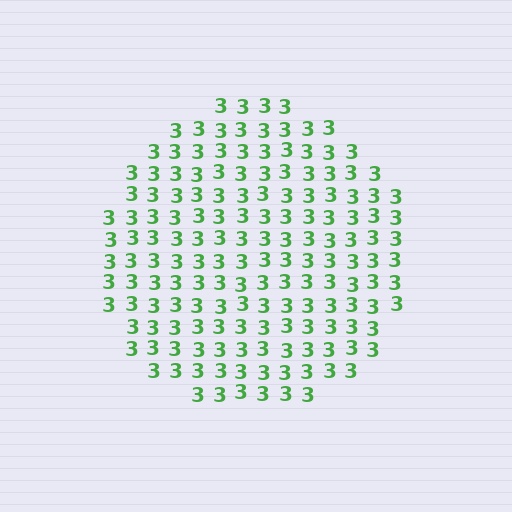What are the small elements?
The small elements are digit 3's.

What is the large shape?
The large shape is a circle.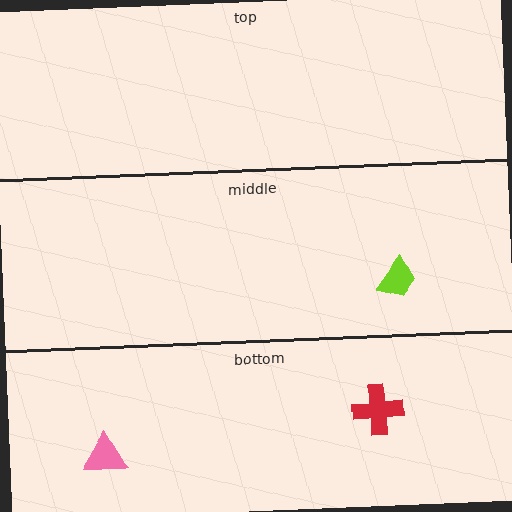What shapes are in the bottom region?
The pink triangle, the red cross.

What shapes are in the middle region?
The lime trapezoid.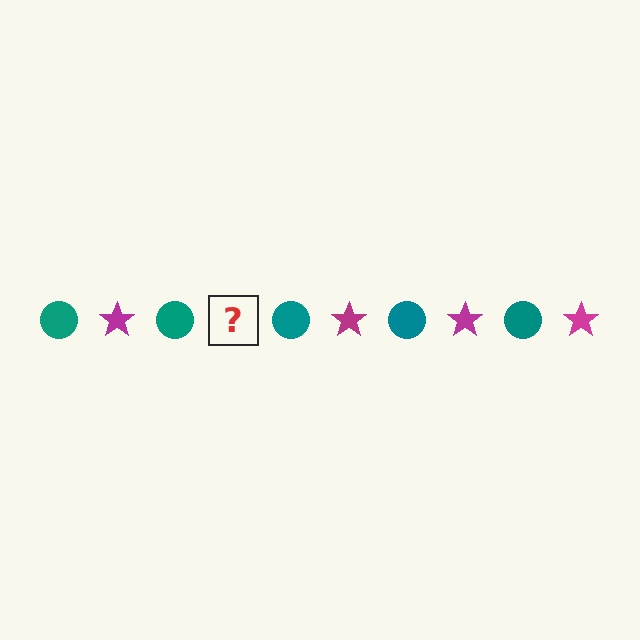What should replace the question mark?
The question mark should be replaced with a magenta star.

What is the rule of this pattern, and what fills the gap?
The rule is that the pattern alternates between teal circle and magenta star. The gap should be filled with a magenta star.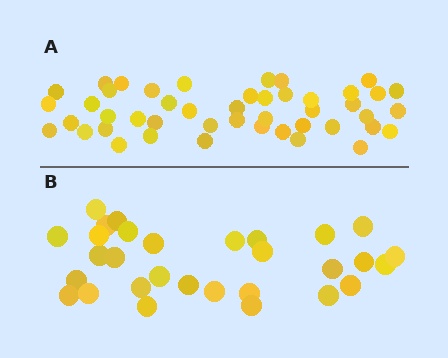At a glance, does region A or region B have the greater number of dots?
Region A (the top region) has more dots.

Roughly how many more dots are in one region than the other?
Region A has approximately 15 more dots than region B.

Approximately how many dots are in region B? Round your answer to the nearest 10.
About 30 dots.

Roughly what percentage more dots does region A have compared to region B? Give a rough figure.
About 55% more.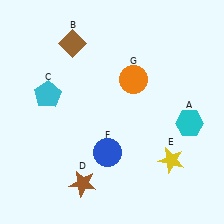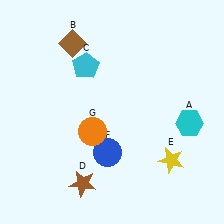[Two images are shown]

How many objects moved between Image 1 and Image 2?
2 objects moved between the two images.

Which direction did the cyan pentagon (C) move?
The cyan pentagon (C) moved right.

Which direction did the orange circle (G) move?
The orange circle (G) moved down.